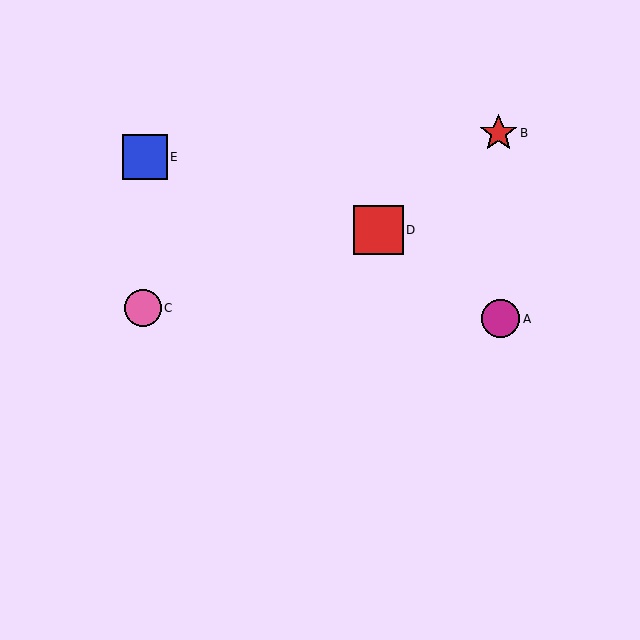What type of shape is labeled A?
Shape A is a magenta circle.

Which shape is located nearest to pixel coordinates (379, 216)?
The red square (labeled D) at (379, 230) is nearest to that location.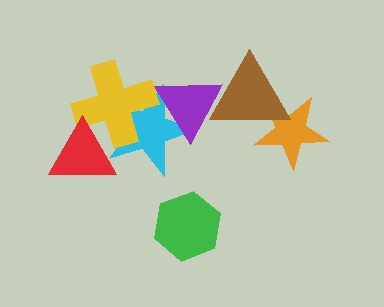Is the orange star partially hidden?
Yes, it is partially covered by another shape.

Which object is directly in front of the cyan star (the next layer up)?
The yellow cross is directly in front of the cyan star.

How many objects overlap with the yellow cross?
2 objects overlap with the yellow cross.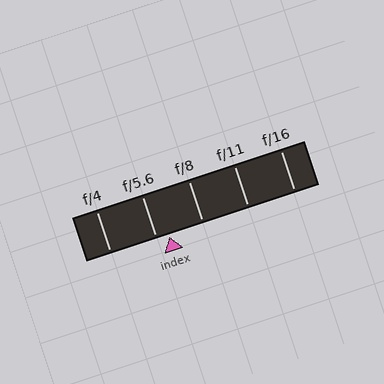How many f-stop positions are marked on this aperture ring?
There are 5 f-stop positions marked.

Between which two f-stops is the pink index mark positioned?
The index mark is between f/5.6 and f/8.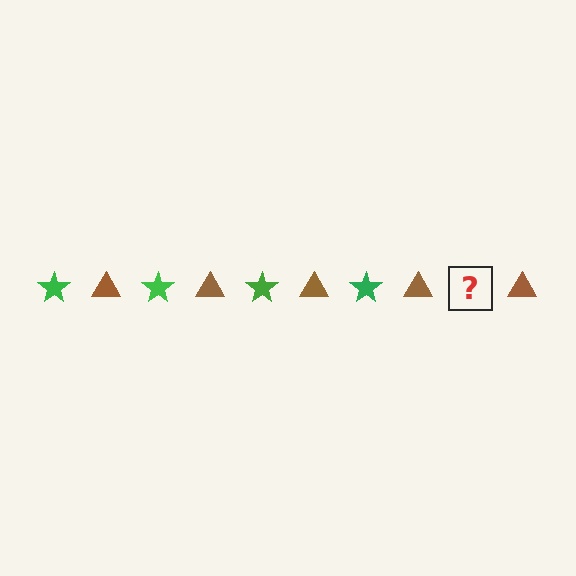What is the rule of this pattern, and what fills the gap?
The rule is that the pattern alternates between green star and brown triangle. The gap should be filled with a green star.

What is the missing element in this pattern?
The missing element is a green star.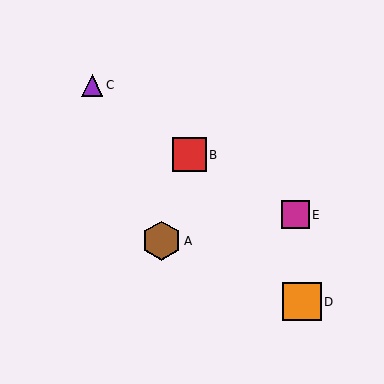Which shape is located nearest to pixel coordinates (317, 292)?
The orange square (labeled D) at (302, 302) is nearest to that location.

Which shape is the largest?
The brown hexagon (labeled A) is the largest.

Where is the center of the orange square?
The center of the orange square is at (302, 302).